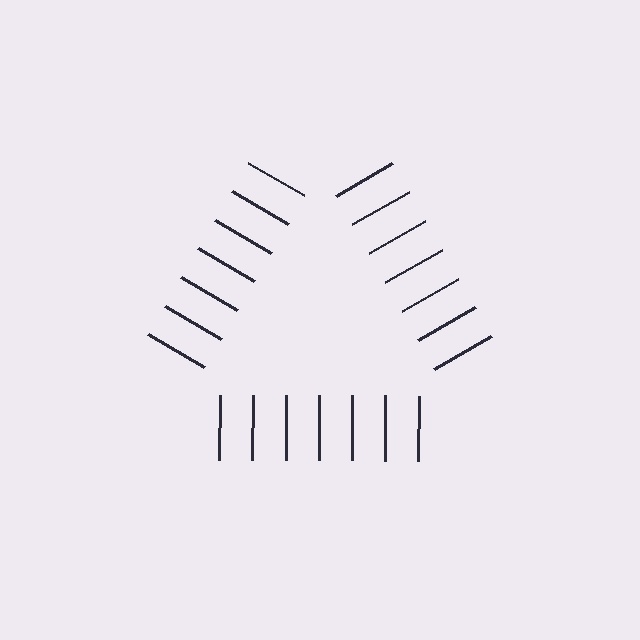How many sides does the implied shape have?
3 sides — the line-ends trace a triangle.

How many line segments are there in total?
21 — 7 along each of the 3 edges.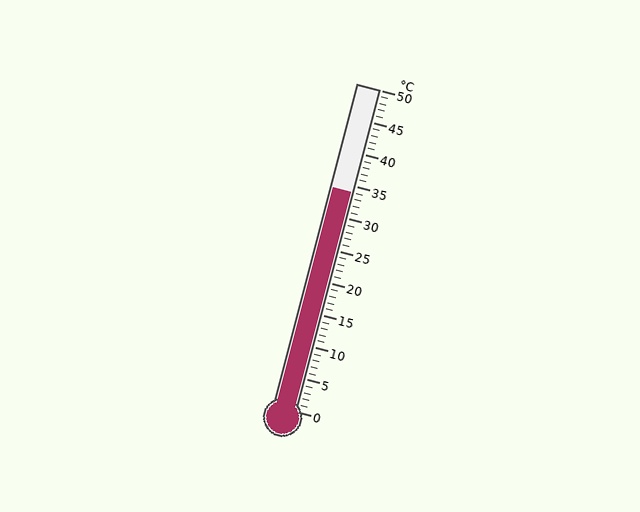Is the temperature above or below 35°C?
The temperature is below 35°C.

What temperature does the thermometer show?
The thermometer shows approximately 34°C.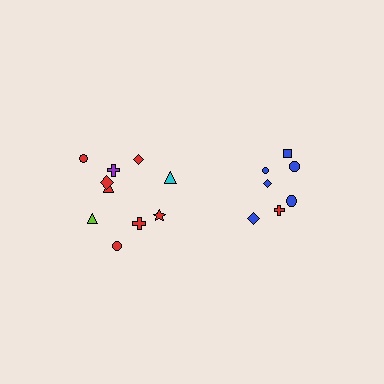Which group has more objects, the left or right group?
The left group.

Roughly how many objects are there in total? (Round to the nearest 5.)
Roughly 15 objects in total.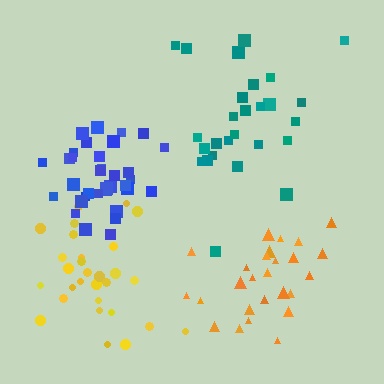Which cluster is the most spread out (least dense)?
Teal.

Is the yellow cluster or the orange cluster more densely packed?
Orange.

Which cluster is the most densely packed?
Blue.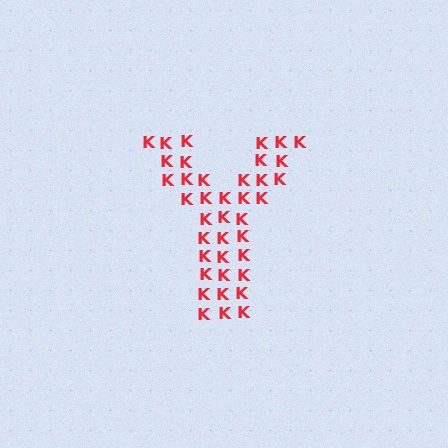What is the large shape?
The large shape is the letter Y.